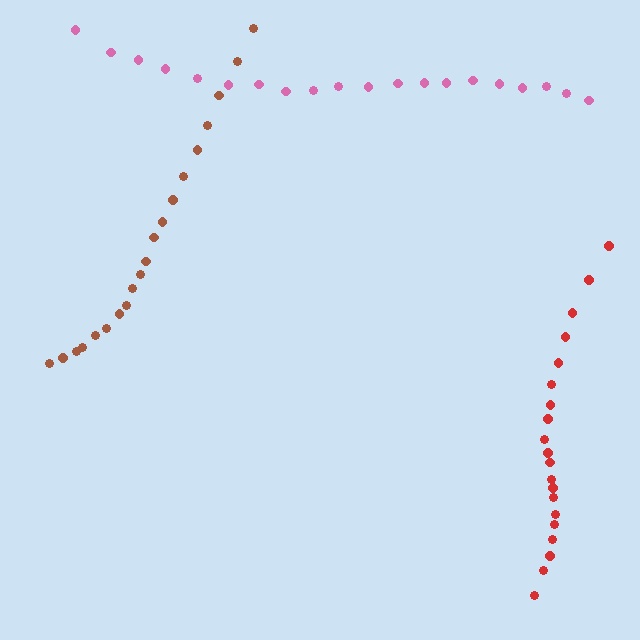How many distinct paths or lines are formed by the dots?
There are 3 distinct paths.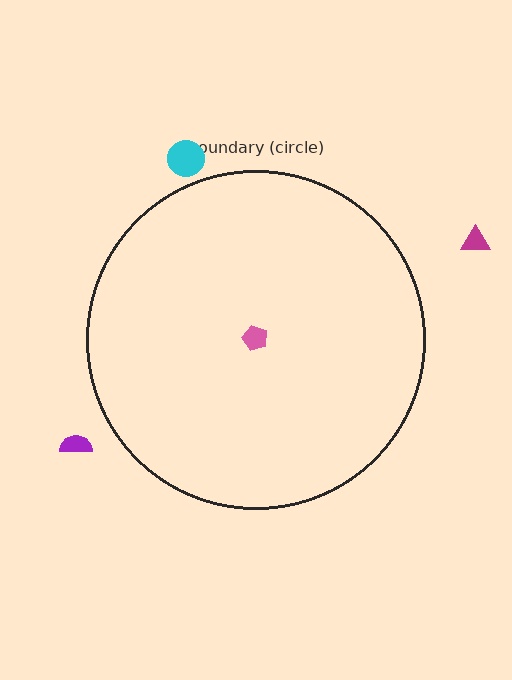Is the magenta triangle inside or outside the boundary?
Outside.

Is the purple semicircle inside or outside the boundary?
Outside.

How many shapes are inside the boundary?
1 inside, 3 outside.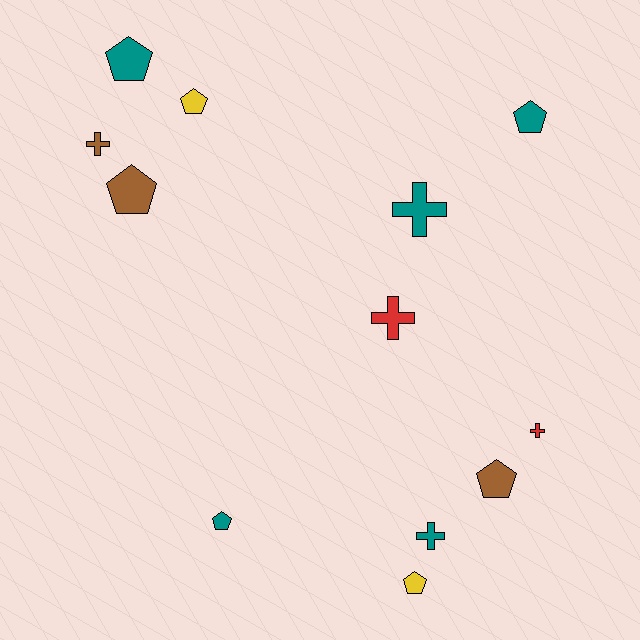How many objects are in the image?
There are 12 objects.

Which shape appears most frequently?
Pentagon, with 7 objects.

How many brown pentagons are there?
There are 2 brown pentagons.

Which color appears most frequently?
Teal, with 5 objects.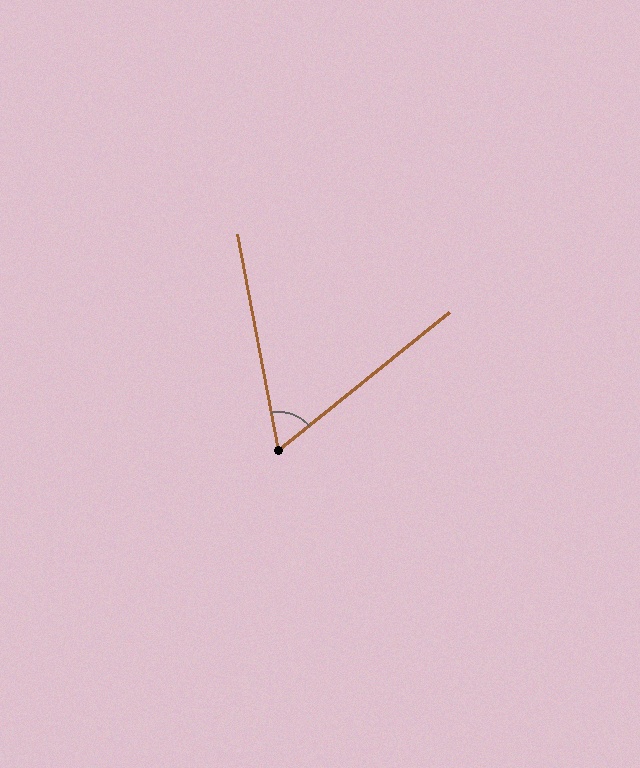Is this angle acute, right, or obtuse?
It is acute.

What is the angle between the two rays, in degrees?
Approximately 62 degrees.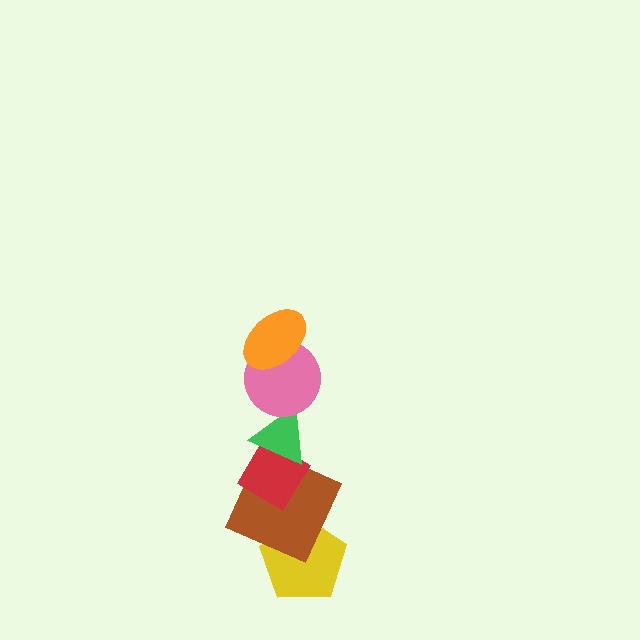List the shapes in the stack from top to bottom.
From top to bottom: the orange ellipse, the pink circle, the green triangle, the red diamond, the brown square, the yellow pentagon.